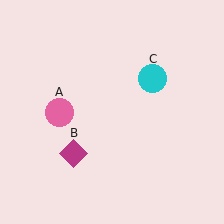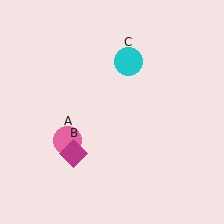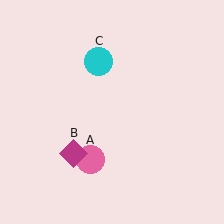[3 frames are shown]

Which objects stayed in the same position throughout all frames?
Magenta diamond (object B) remained stationary.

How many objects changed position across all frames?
2 objects changed position: pink circle (object A), cyan circle (object C).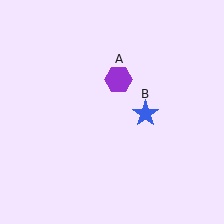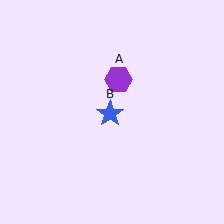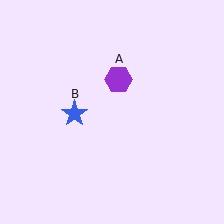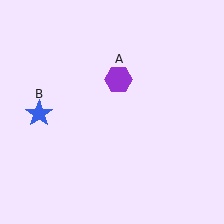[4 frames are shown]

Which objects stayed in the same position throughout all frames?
Purple hexagon (object A) remained stationary.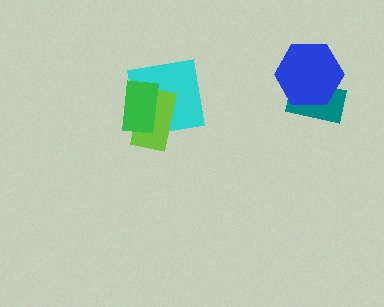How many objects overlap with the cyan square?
2 objects overlap with the cyan square.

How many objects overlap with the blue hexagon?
1 object overlaps with the blue hexagon.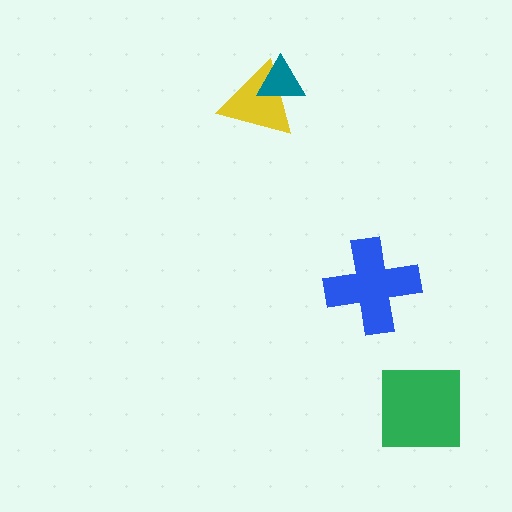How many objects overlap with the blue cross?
0 objects overlap with the blue cross.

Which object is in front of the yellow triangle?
The teal triangle is in front of the yellow triangle.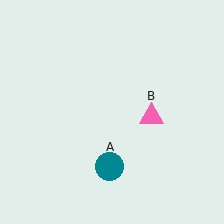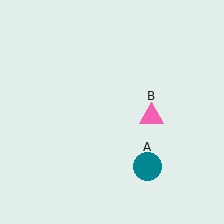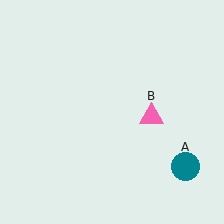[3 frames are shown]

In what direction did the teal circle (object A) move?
The teal circle (object A) moved right.